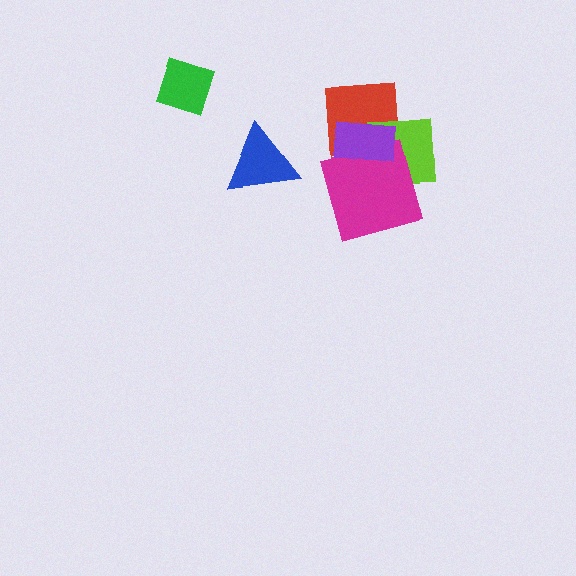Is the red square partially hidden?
Yes, it is partially covered by another shape.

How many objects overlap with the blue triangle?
0 objects overlap with the blue triangle.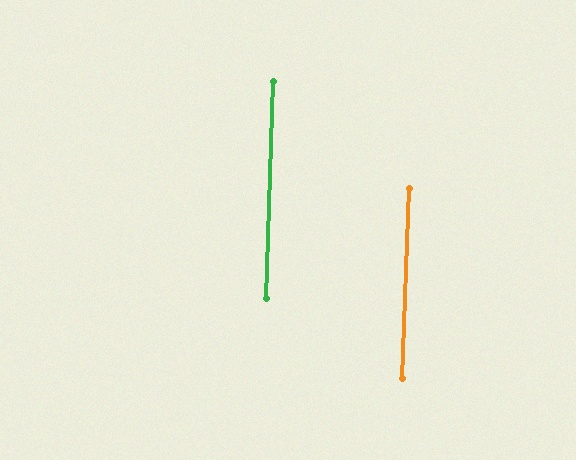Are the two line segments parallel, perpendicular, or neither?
Parallel — their directions differ by only 0.3°.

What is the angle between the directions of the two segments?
Approximately 0 degrees.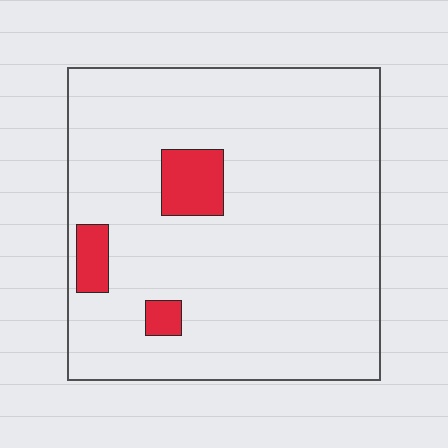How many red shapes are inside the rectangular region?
3.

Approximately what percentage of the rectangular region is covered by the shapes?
Approximately 10%.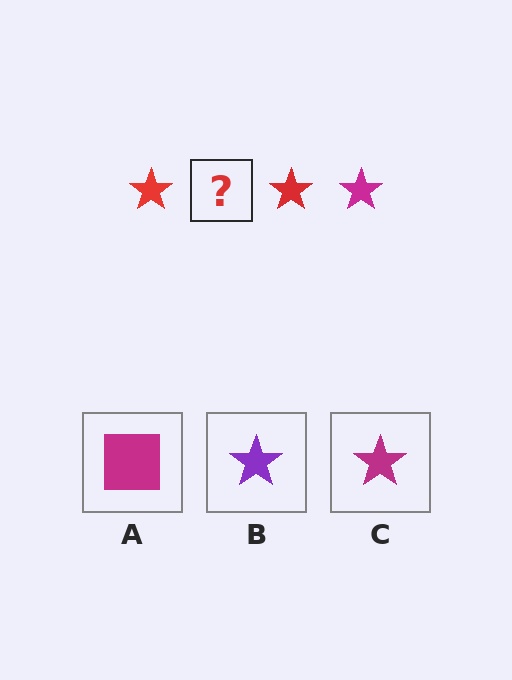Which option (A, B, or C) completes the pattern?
C.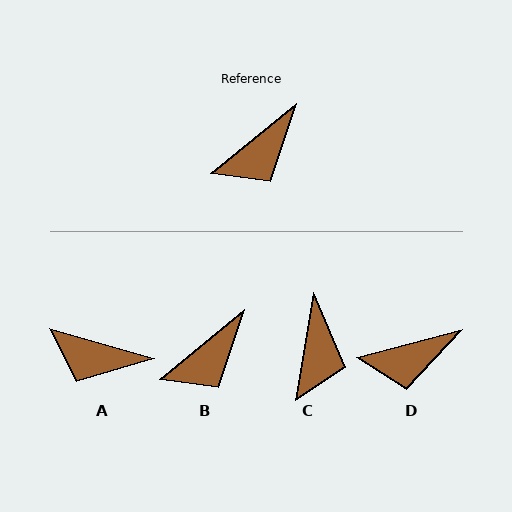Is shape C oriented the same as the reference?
No, it is off by about 42 degrees.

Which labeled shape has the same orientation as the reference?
B.